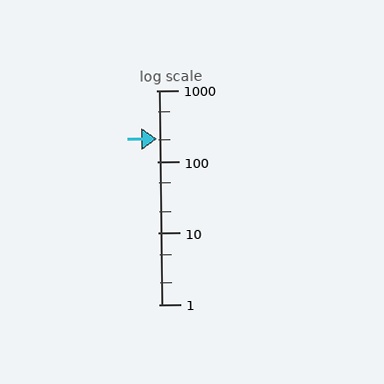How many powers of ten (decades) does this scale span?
The scale spans 3 decades, from 1 to 1000.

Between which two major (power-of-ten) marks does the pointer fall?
The pointer is between 100 and 1000.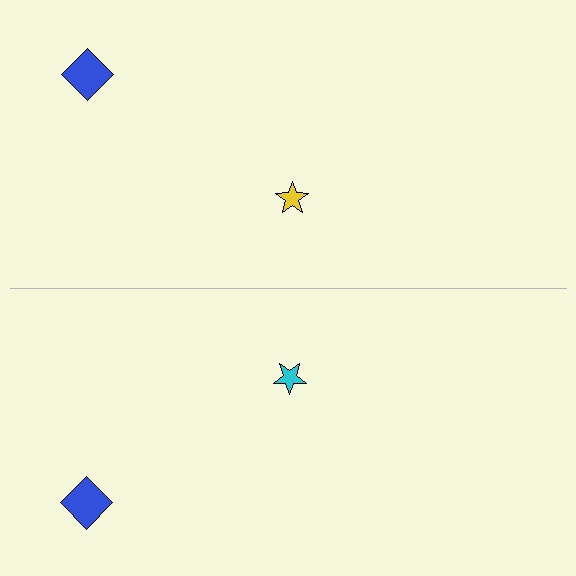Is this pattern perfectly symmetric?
No, the pattern is not perfectly symmetric. The cyan star on the bottom side breaks the symmetry — its mirror counterpart is yellow.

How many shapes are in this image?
There are 4 shapes in this image.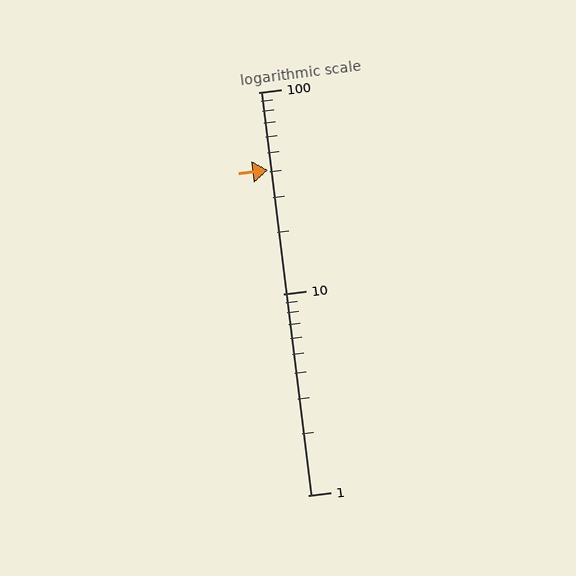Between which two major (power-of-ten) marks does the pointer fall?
The pointer is between 10 and 100.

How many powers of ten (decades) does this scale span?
The scale spans 2 decades, from 1 to 100.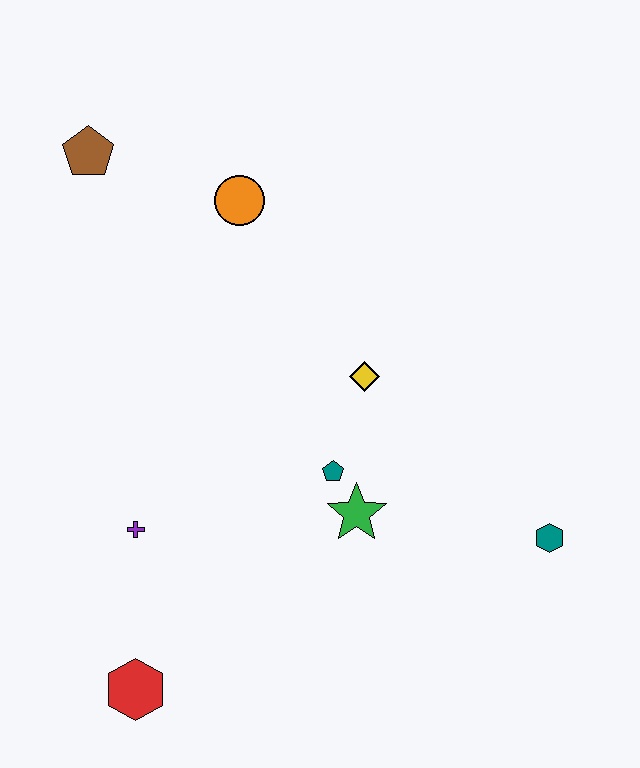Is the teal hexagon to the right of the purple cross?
Yes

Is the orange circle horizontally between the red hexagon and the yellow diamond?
Yes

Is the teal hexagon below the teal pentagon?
Yes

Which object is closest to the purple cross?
The red hexagon is closest to the purple cross.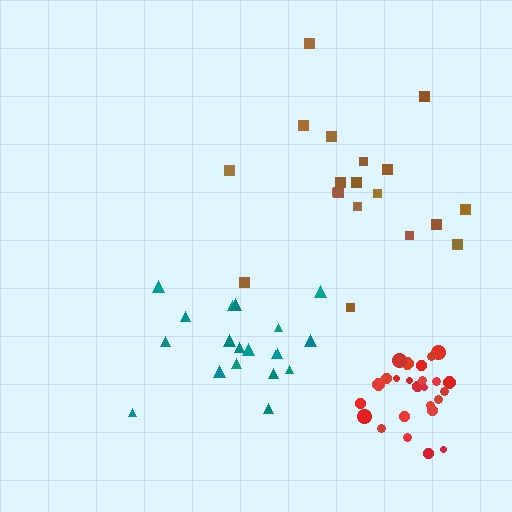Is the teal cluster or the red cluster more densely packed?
Red.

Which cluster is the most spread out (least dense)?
Brown.